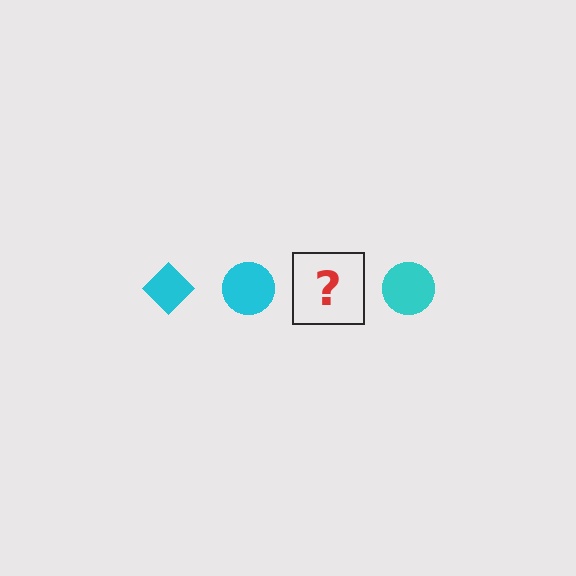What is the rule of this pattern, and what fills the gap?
The rule is that the pattern cycles through diamond, circle shapes in cyan. The gap should be filled with a cyan diamond.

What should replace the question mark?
The question mark should be replaced with a cyan diamond.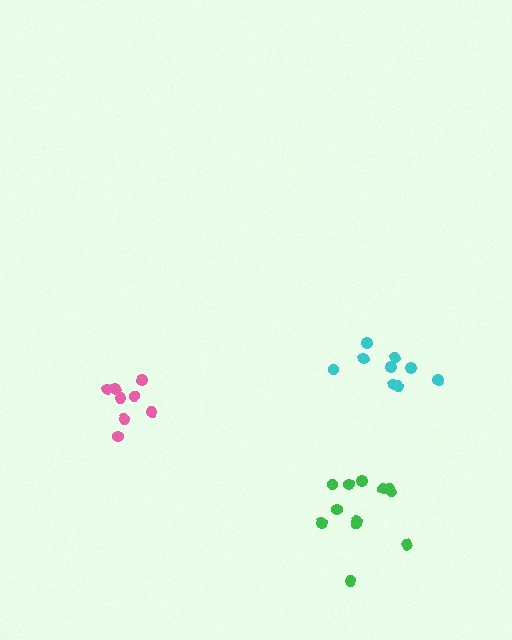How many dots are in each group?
Group 1: 12 dots, Group 2: 8 dots, Group 3: 9 dots (29 total).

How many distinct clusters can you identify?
There are 3 distinct clusters.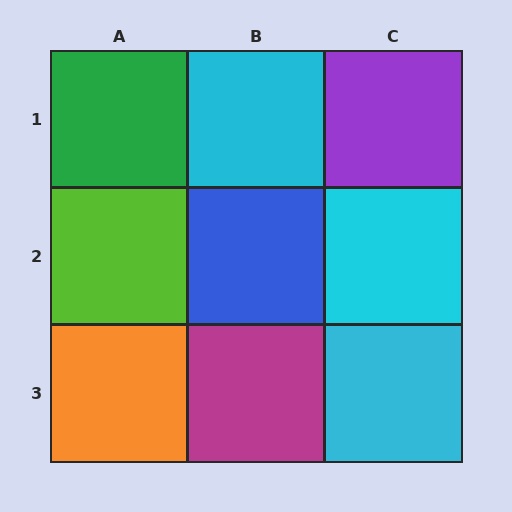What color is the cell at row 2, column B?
Blue.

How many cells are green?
1 cell is green.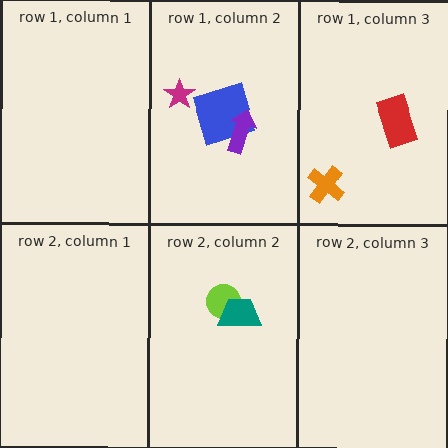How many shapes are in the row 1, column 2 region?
3.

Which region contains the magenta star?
The row 1, column 2 region.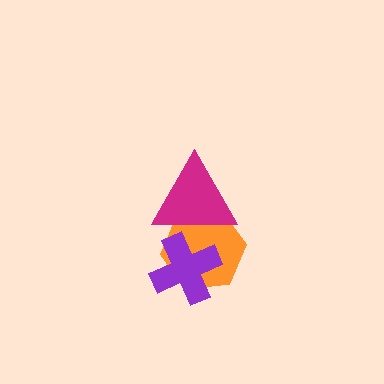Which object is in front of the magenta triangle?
The purple cross is in front of the magenta triangle.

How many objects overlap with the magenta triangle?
2 objects overlap with the magenta triangle.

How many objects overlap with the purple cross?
2 objects overlap with the purple cross.